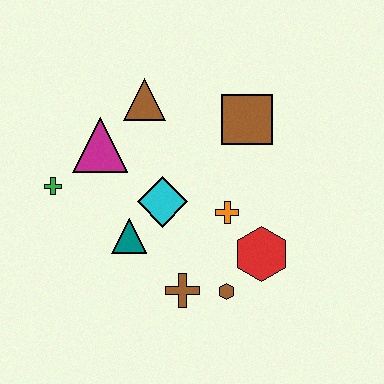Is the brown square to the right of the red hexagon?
No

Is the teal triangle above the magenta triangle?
No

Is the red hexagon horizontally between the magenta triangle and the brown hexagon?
No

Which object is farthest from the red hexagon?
The green cross is farthest from the red hexagon.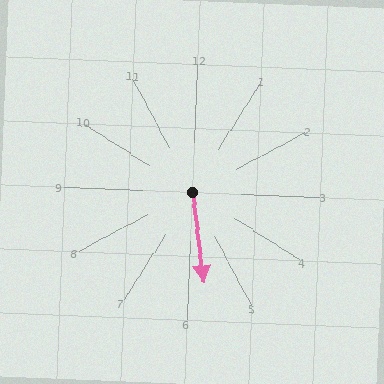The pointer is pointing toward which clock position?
Roughly 6 o'clock.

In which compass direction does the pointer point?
South.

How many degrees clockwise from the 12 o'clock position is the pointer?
Approximately 171 degrees.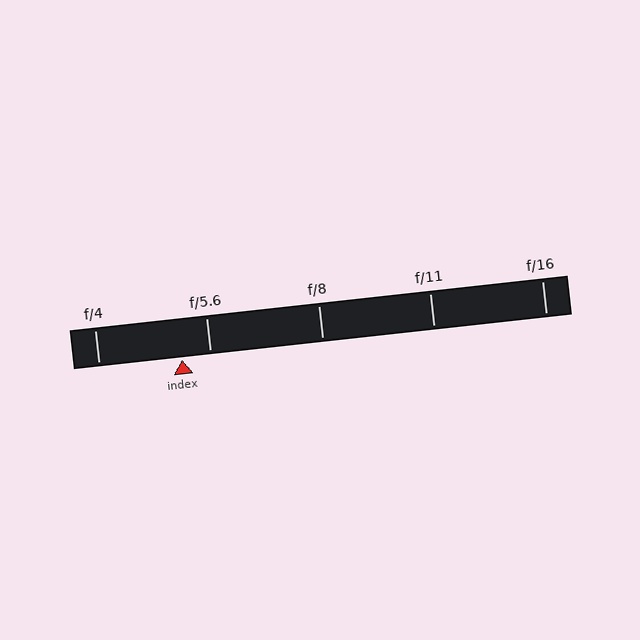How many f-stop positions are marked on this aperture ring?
There are 5 f-stop positions marked.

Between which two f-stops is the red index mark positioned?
The index mark is between f/4 and f/5.6.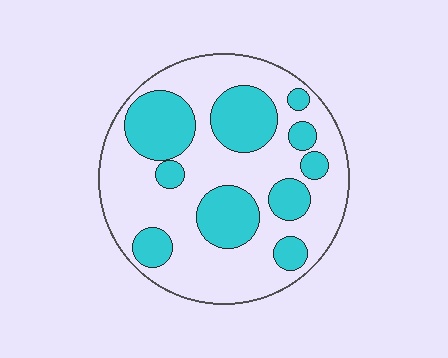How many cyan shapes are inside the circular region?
10.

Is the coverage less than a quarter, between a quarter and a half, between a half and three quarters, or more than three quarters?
Between a quarter and a half.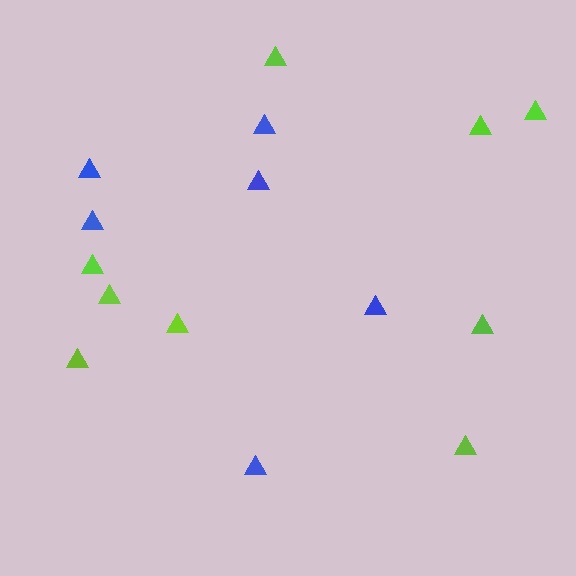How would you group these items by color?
There are 2 groups: one group of lime triangles (9) and one group of blue triangles (6).